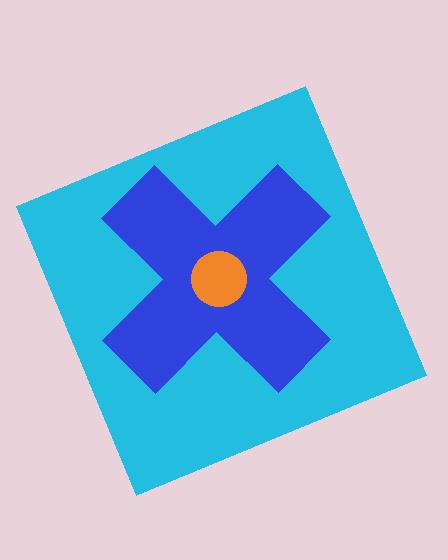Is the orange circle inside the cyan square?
Yes.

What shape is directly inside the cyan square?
The blue cross.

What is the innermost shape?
The orange circle.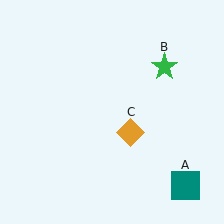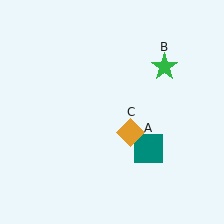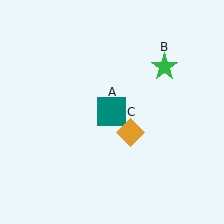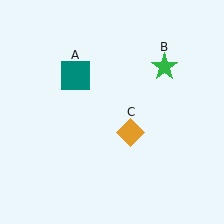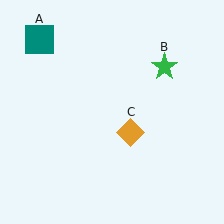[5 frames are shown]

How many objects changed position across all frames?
1 object changed position: teal square (object A).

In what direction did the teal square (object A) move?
The teal square (object A) moved up and to the left.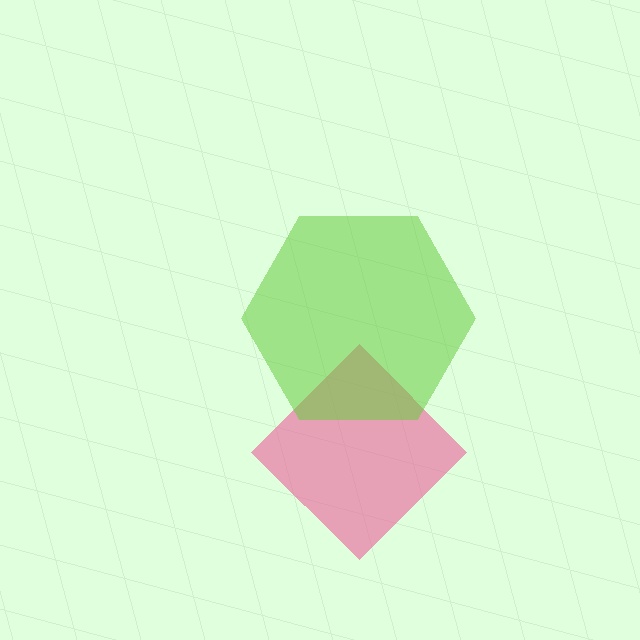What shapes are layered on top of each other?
The layered shapes are: a pink diamond, a lime hexagon.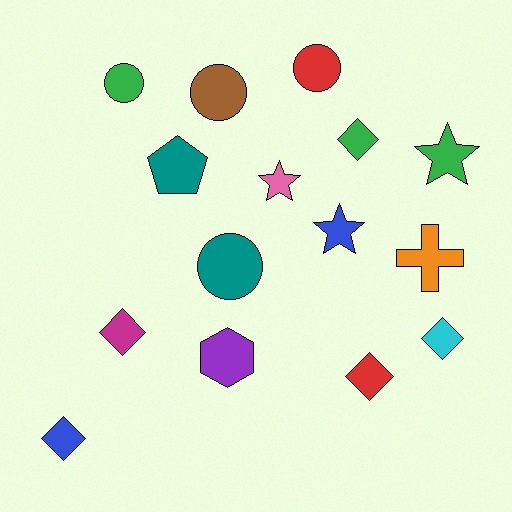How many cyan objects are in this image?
There is 1 cyan object.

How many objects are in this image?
There are 15 objects.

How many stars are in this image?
There are 3 stars.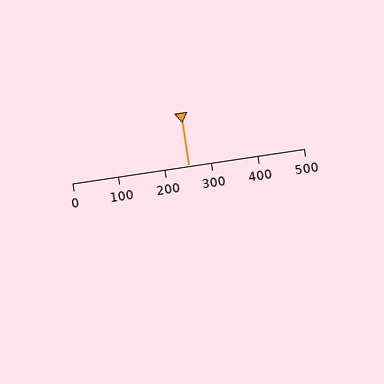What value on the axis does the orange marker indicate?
The marker indicates approximately 250.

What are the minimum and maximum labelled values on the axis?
The axis runs from 0 to 500.